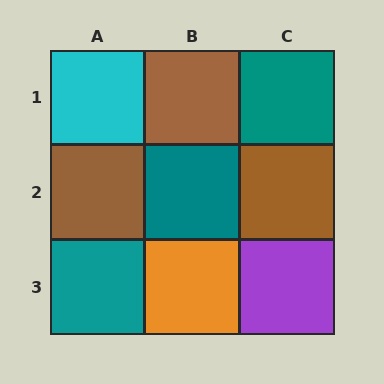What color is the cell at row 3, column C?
Purple.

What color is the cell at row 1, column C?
Teal.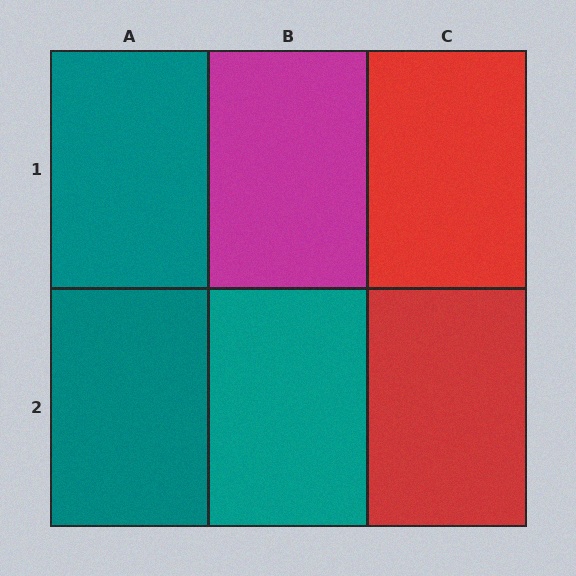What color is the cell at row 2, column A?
Teal.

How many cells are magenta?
1 cell is magenta.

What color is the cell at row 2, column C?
Red.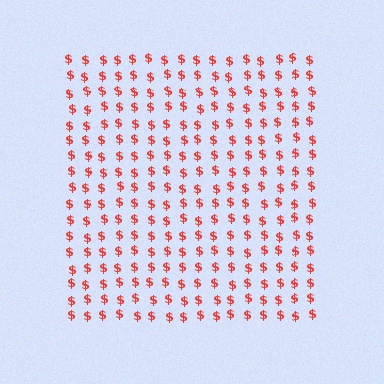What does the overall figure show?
The overall figure shows a square.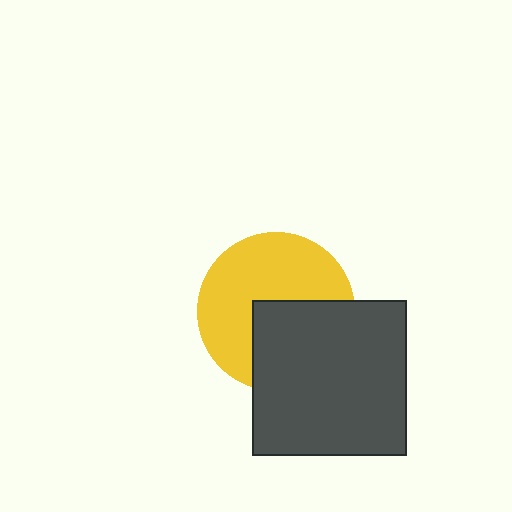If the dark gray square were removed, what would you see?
You would see the complete yellow circle.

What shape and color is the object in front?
The object in front is a dark gray square.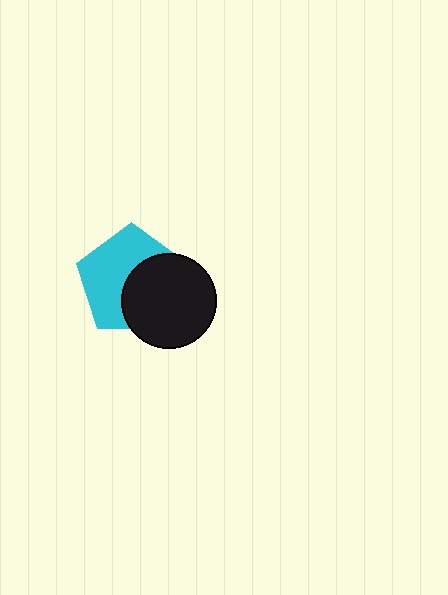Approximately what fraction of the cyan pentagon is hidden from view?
Roughly 45% of the cyan pentagon is hidden behind the black circle.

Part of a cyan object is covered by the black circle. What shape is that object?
It is a pentagon.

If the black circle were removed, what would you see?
You would see the complete cyan pentagon.